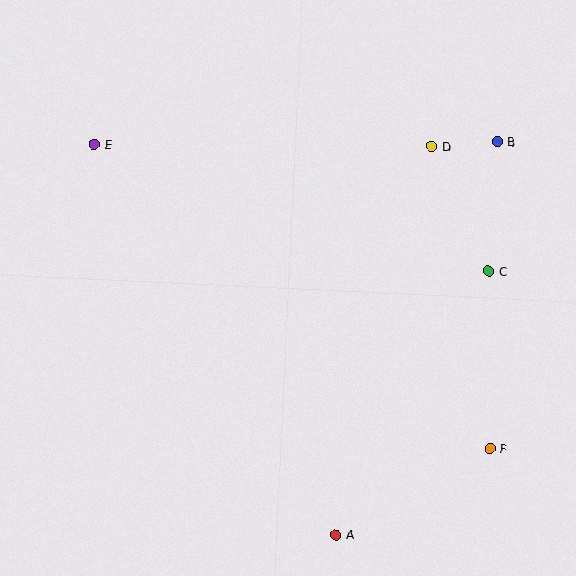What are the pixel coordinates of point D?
Point D is at (431, 146).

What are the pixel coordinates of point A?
Point A is at (336, 535).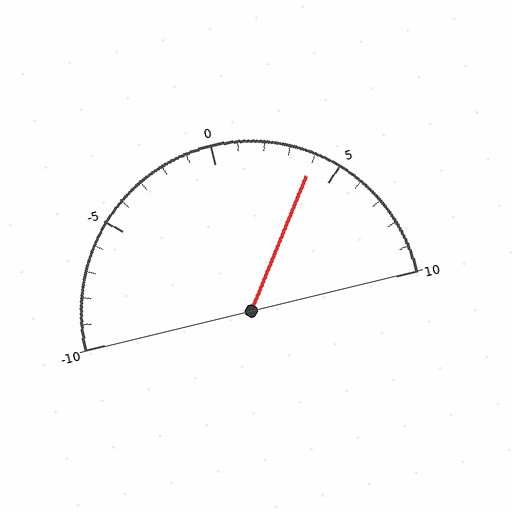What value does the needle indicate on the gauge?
The needle indicates approximately 4.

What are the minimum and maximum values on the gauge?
The gauge ranges from -10 to 10.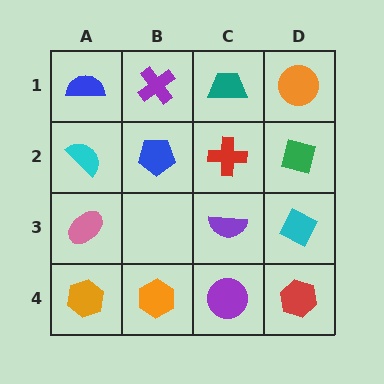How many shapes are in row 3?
3 shapes.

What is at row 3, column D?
A cyan diamond.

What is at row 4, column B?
An orange hexagon.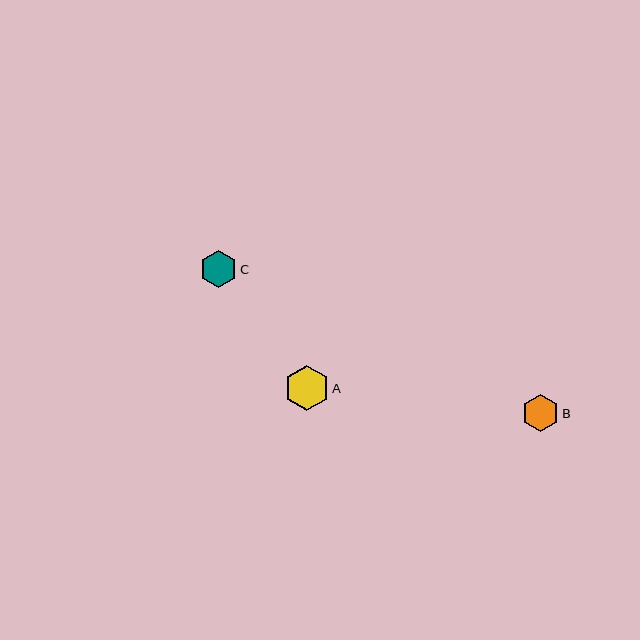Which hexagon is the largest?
Hexagon A is the largest with a size of approximately 45 pixels.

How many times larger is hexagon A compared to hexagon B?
Hexagon A is approximately 1.2 times the size of hexagon B.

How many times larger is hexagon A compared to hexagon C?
Hexagon A is approximately 1.2 times the size of hexagon C.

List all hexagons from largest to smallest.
From largest to smallest: A, B, C.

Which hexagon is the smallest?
Hexagon C is the smallest with a size of approximately 37 pixels.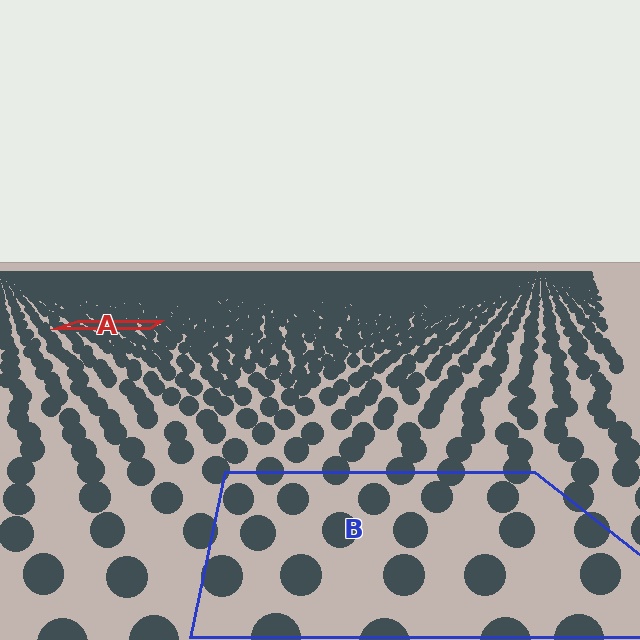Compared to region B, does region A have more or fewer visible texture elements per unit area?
Region A has more texture elements per unit area — they are packed more densely because it is farther away.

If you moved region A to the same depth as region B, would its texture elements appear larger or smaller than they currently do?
They would appear larger. At a closer depth, the same texture elements are projected at a bigger on-screen size.